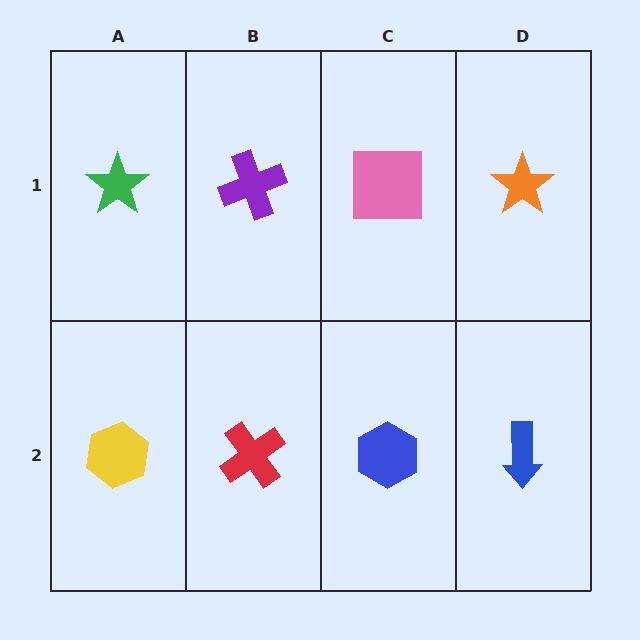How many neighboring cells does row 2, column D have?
2.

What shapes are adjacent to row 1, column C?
A blue hexagon (row 2, column C), a purple cross (row 1, column B), an orange star (row 1, column D).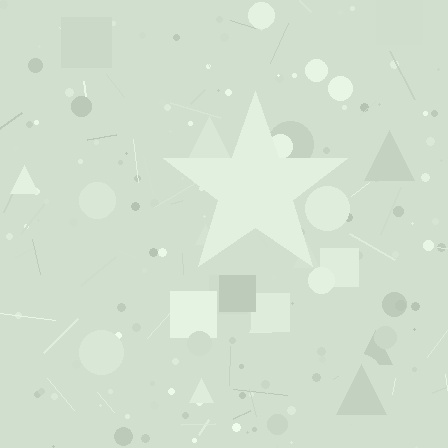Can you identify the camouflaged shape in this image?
The camouflaged shape is a star.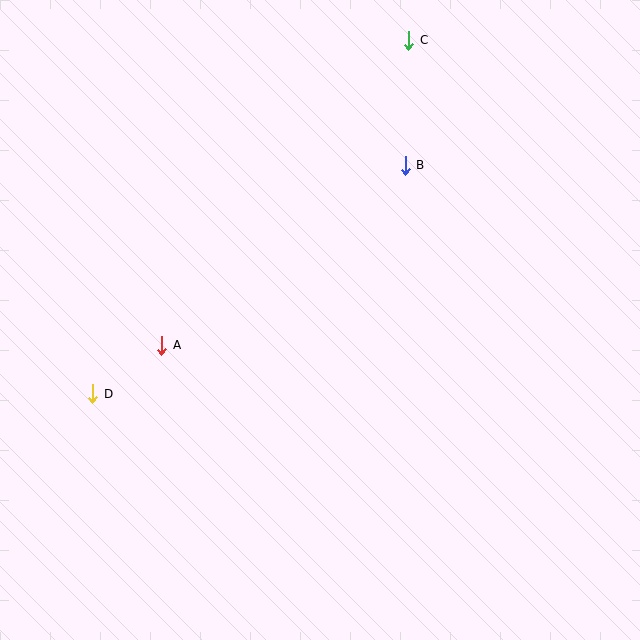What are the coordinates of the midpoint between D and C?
The midpoint between D and C is at (251, 217).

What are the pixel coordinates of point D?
Point D is at (93, 394).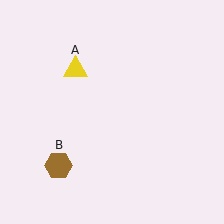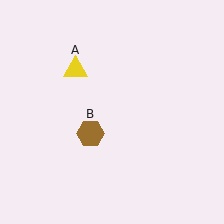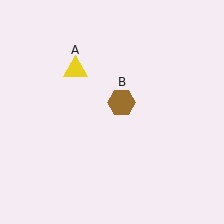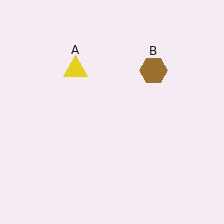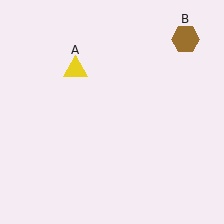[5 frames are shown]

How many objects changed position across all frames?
1 object changed position: brown hexagon (object B).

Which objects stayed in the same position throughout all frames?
Yellow triangle (object A) remained stationary.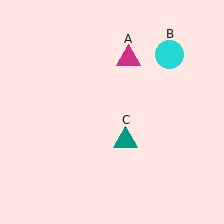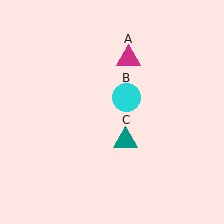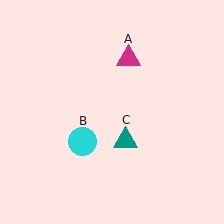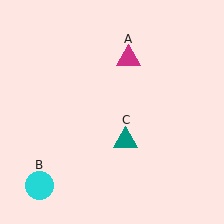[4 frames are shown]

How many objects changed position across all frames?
1 object changed position: cyan circle (object B).